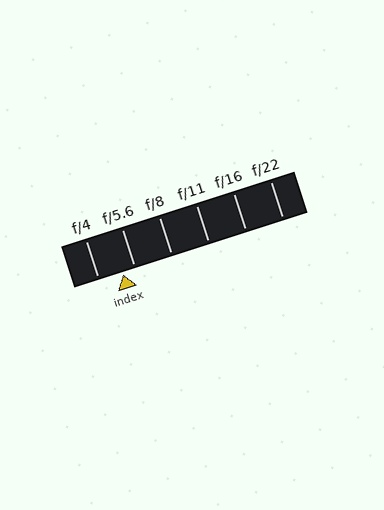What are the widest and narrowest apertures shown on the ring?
The widest aperture shown is f/4 and the narrowest is f/22.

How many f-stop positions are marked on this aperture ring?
There are 6 f-stop positions marked.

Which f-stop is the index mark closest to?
The index mark is closest to f/5.6.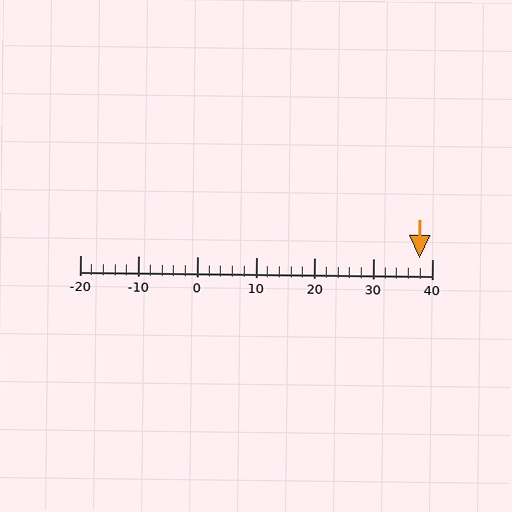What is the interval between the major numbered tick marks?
The major tick marks are spaced 10 units apart.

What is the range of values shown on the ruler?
The ruler shows values from -20 to 40.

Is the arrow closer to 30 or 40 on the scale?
The arrow is closer to 40.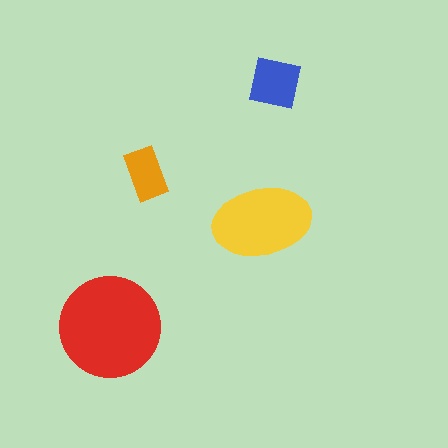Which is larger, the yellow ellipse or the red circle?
The red circle.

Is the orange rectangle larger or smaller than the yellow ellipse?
Smaller.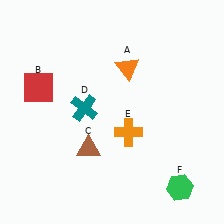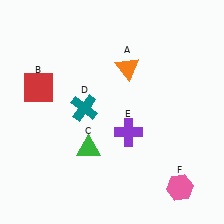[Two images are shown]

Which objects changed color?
C changed from brown to green. E changed from orange to purple. F changed from green to pink.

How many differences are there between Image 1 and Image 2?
There are 3 differences between the two images.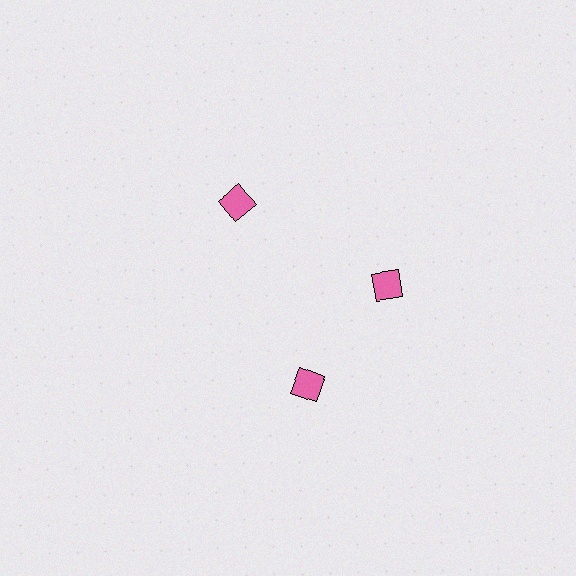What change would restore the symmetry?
The symmetry would be restored by rotating it back into even spacing with its neighbors so that all 3 diamonds sit at equal angles and equal distance from the center.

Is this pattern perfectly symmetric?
No. The 3 pink diamonds are arranged in a ring, but one element near the 7 o'clock position is rotated out of alignment along the ring, breaking the 3-fold rotational symmetry.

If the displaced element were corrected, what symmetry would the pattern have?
It would have 3-fold rotational symmetry — the pattern would map onto itself every 120 degrees.